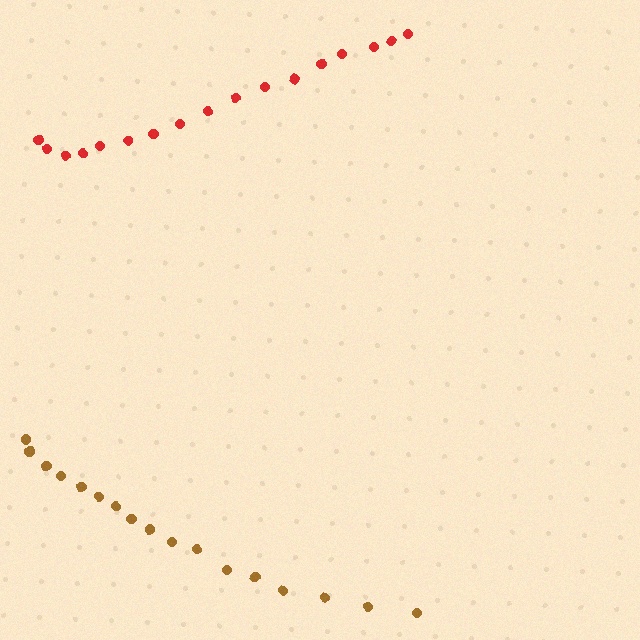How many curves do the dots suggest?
There are 2 distinct paths.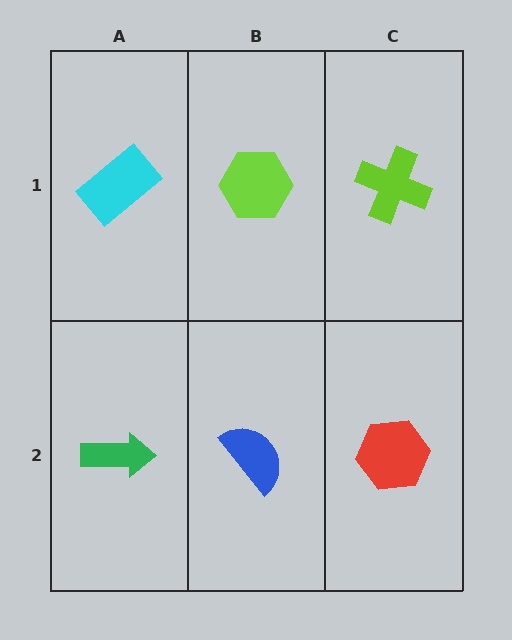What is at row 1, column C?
A lime cross.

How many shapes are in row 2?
3 shapes.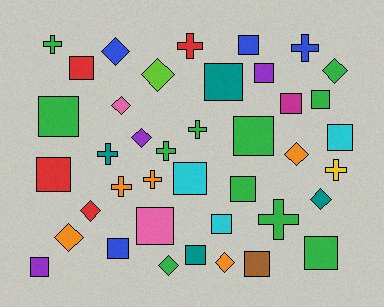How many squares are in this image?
There are 19 squares.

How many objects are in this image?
There are 40 objects.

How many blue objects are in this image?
There are 4 blue objects.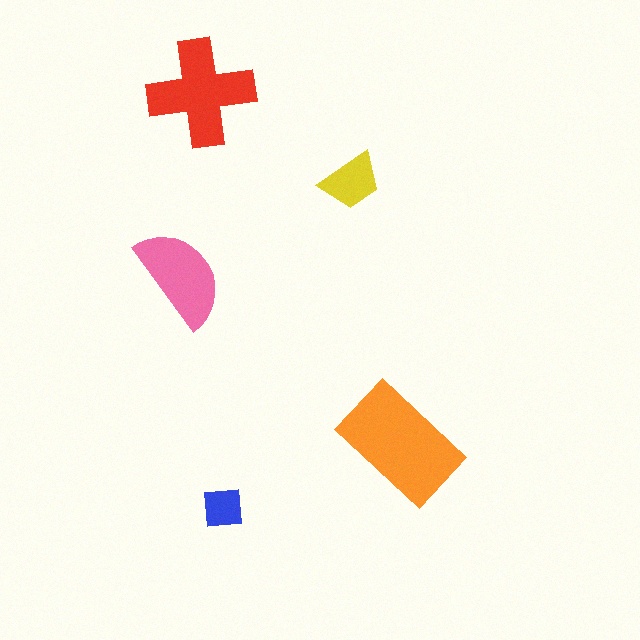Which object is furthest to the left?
The pink semicircle is leftmost.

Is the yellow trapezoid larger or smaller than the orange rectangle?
Smaller.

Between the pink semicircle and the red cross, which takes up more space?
The red cross.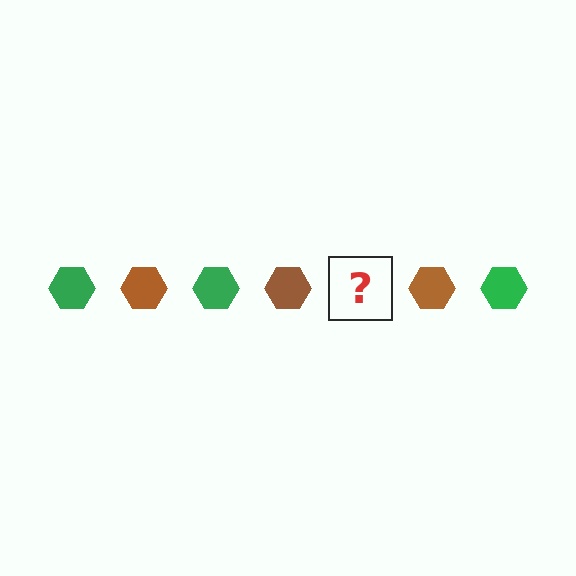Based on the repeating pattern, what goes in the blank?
The blank should be a green hexagon.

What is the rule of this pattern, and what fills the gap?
The rule is that the pattern cycles through green, brown hexagons. The gap should be filled with a green hexagon.